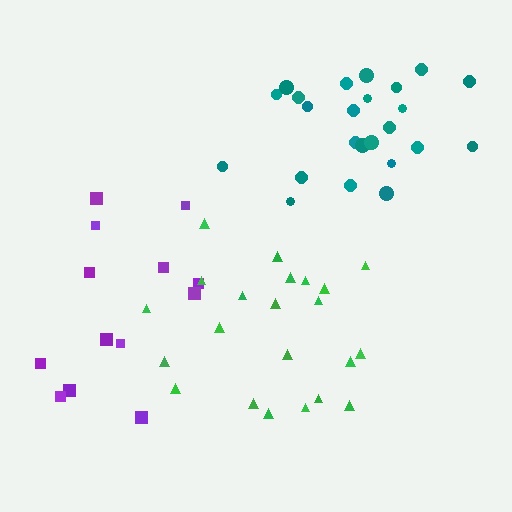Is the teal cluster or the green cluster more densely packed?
Teal.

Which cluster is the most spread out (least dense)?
Purple.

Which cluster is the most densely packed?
Teal.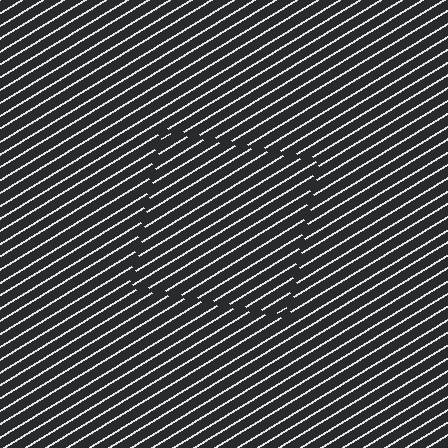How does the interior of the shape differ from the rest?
The interior of the shape contains the same grating, shifted by half a period — the contour is defined by the phase discontinuity where line-ends from the inner and outer gratings abut.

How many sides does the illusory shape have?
4 sides — the line-ends trace a square.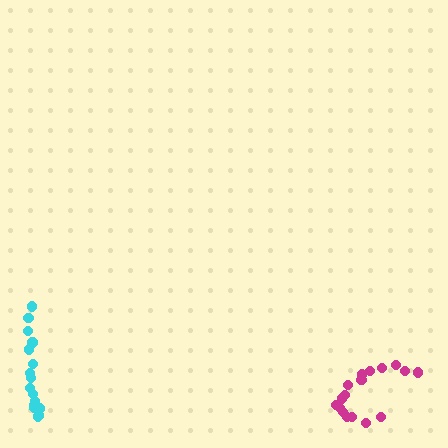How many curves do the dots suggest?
There are 2 distinct paths.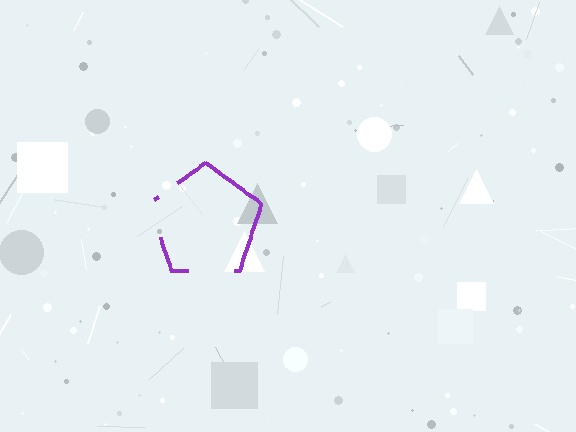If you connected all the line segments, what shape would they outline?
They would outline a pentagon.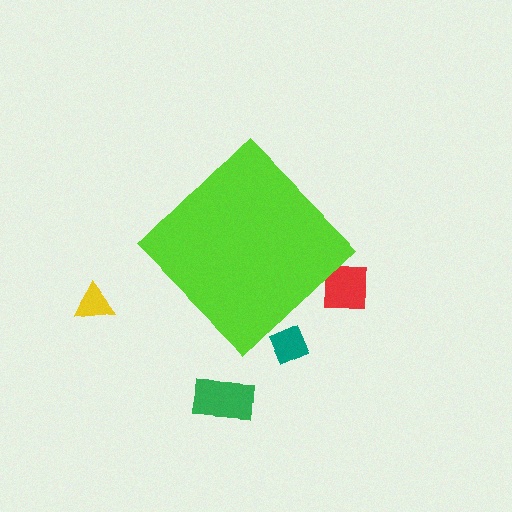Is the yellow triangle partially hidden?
No, the yellow triangle is fully visible.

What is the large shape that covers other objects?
A lime diamond.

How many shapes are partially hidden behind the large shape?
2 shapes are partially hidden.